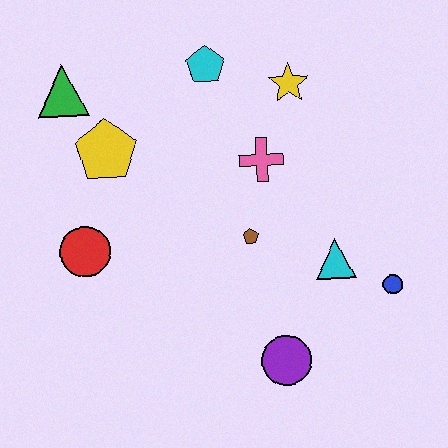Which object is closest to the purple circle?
The cyan triangle is closest to the purple circle.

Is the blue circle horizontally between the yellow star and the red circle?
No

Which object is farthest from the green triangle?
The blue circle is farthest from the green triangle.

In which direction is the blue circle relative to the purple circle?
The blue circle is to the right of the purple circle.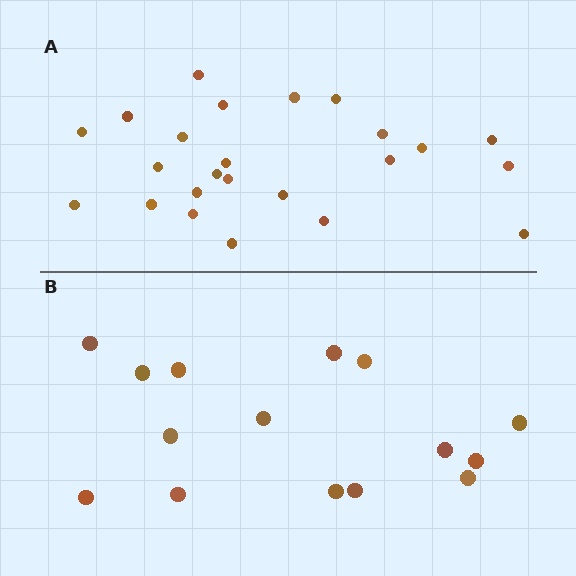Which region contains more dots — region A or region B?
Region A (the top region) has more dots.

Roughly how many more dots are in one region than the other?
Region A has roughly 8 or so more dots than region B.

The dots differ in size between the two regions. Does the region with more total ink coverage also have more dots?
No. Region B has more total ink coverage because its dots are larger, but region A actually contains more individual dots. Total area can be misleading — the number of items is what matters here.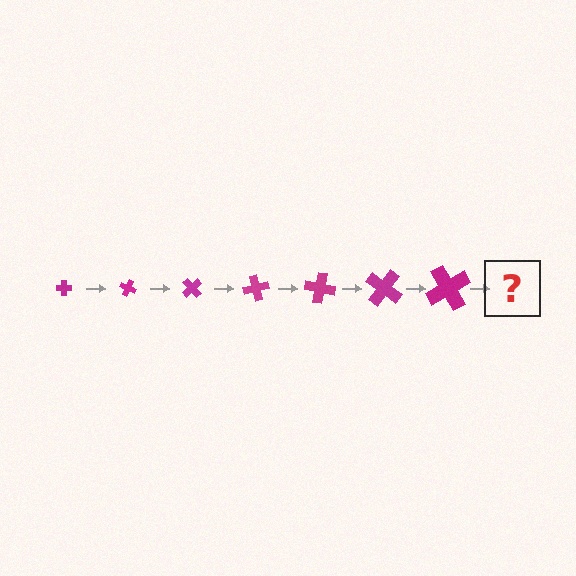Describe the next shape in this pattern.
It should be a cross, larger than the previous one and rotated 175 degrees from the start.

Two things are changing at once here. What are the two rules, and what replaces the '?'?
The two rules are that the cross grows larger each step and it rotates 25 degrees each step. The '?' should be a cross, larger than the previous one and rotated 175 degrees from the start.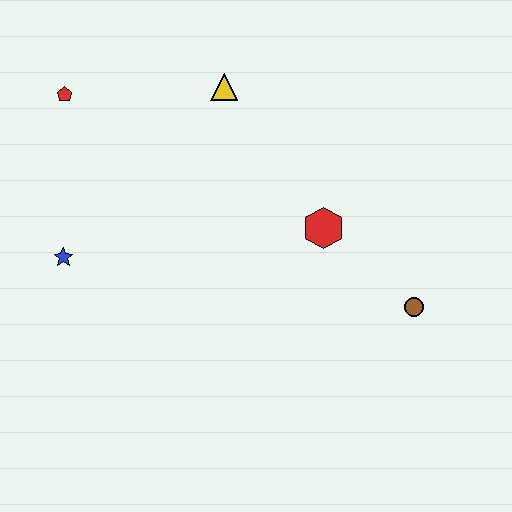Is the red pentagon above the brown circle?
Yes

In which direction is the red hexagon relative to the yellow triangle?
The red hexagon is below the yellow triangle.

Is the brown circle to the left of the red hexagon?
No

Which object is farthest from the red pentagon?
The brown circle is farthest from the red pentagon.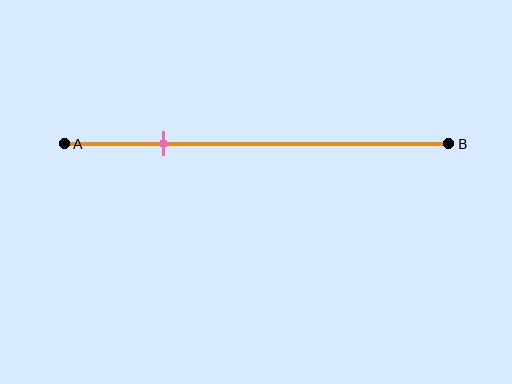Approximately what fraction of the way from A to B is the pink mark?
The pink mark is approximately 25% of the way from A to B.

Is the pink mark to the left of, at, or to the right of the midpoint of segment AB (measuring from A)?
The pink mark is to the left of the midpoint of segment AB.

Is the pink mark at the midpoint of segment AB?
No, the mark is at about 25% from A, not at the 50% midpoint.